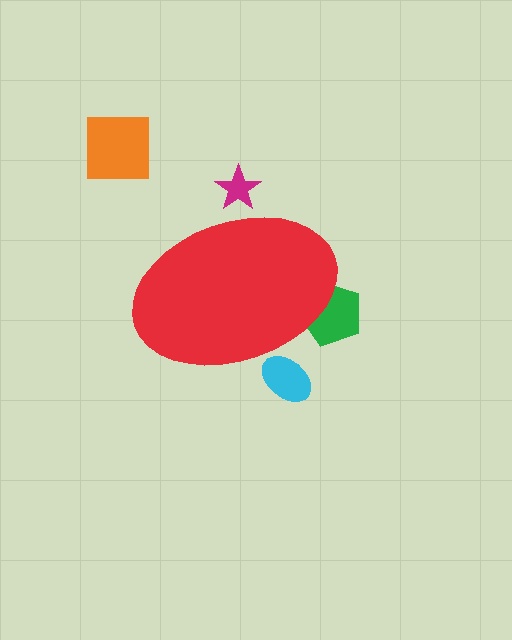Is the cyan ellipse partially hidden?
Yes, the cyan ellipse is partially hidden behind the red ellipse.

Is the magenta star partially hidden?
Yes, the magenta star is partially hidden behind the red ellipse.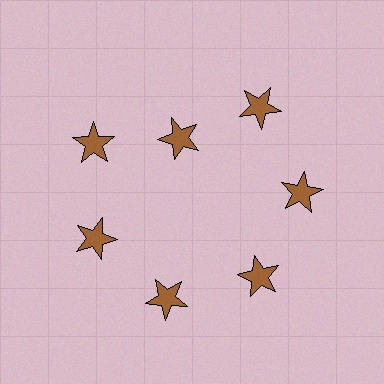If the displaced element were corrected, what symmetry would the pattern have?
It would have 7-fold rotational symmetry — the pattern would map onto itself every 51 degrees.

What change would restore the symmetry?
The symmetry would be restored by moving it outward, back onto the ring so that all 7 stars sit at equal angles and equal distance from the center.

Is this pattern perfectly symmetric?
No. The 7 brown stars are arranged in a ring, but one element near the 12 o'clock position is pulled inward toward the center, breaking the 7-fold rotational symmetry.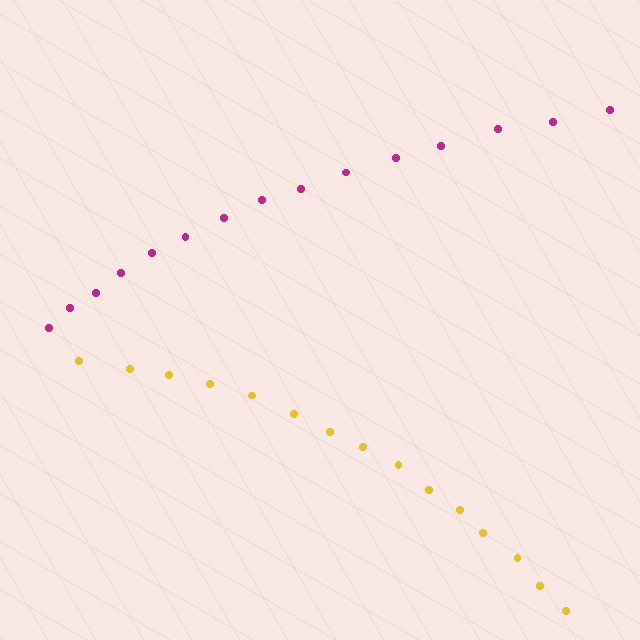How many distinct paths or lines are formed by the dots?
There are 2 distinct paths.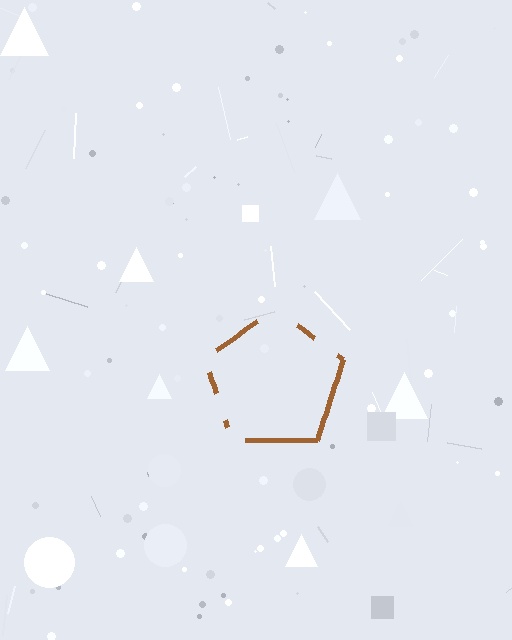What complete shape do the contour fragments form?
The contour fragments form a pentagon.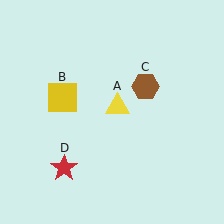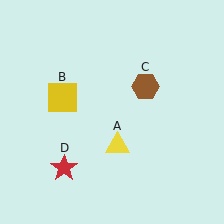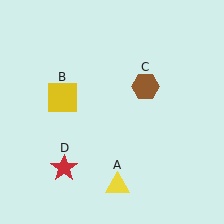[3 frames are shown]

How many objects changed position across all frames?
1 object changed position: yellow triangle (object A).